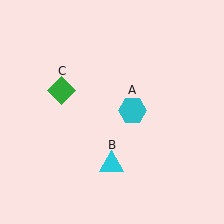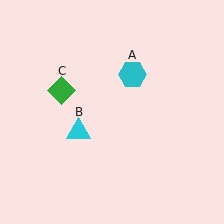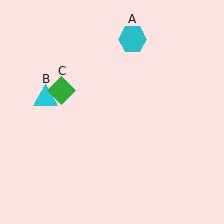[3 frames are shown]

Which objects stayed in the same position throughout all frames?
Green diamond (object C) remained stationary.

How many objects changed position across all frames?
2 objects changed position: cyan hexagon (object A), cyan triangle (object B).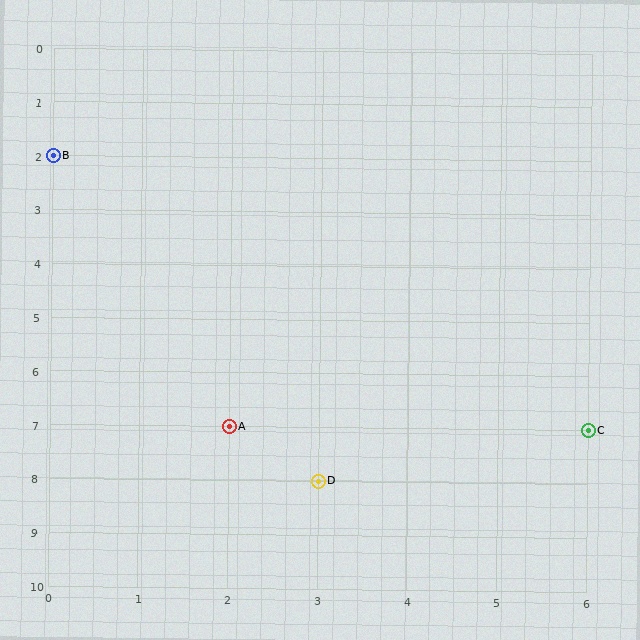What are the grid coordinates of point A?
Point A is at grid coordinates (2, 7).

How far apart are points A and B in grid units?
Points A and B are 2 columns and 5 rows apart (about 5.4 grid units diagonally).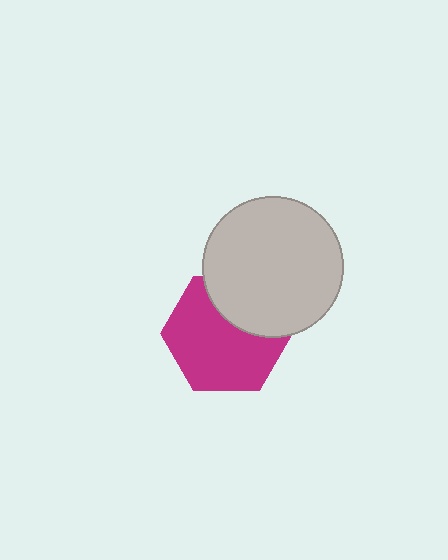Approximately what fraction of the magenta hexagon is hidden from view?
Roughly 31% of the magenta hexagon is hidden behind the light gray circle.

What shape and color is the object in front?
The object in front is a light gray circle.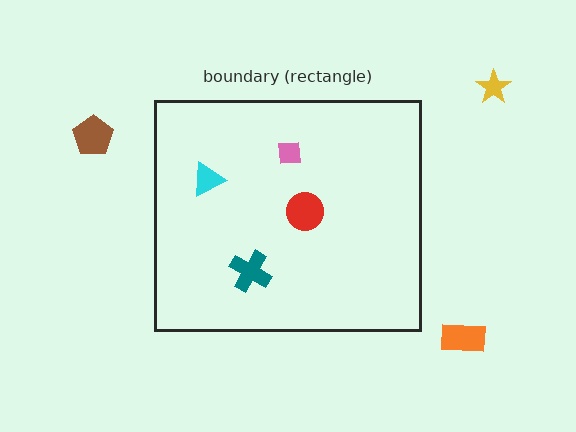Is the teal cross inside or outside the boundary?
Inside.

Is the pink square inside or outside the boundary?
Inside.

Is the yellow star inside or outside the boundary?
Outside.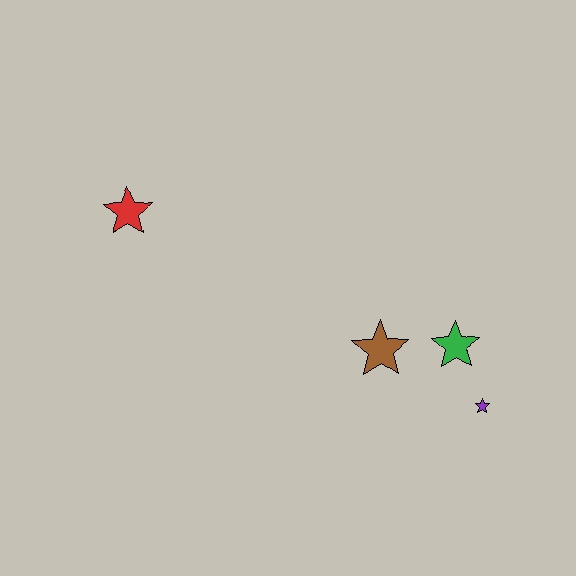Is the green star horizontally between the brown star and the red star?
No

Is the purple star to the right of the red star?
Yes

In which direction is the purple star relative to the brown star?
The purple star is to the right of the brown star.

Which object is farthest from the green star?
The red star is farthest from the green star.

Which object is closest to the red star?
The brown star is closest to the red star.